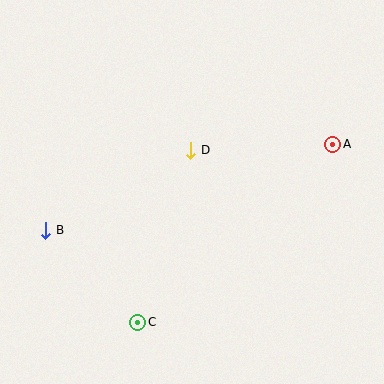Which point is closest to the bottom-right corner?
Point A is closest to the bottom-right corner.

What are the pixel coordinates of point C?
Point C is at (138, 322).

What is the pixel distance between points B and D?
The distance between B and D is 166 pixels.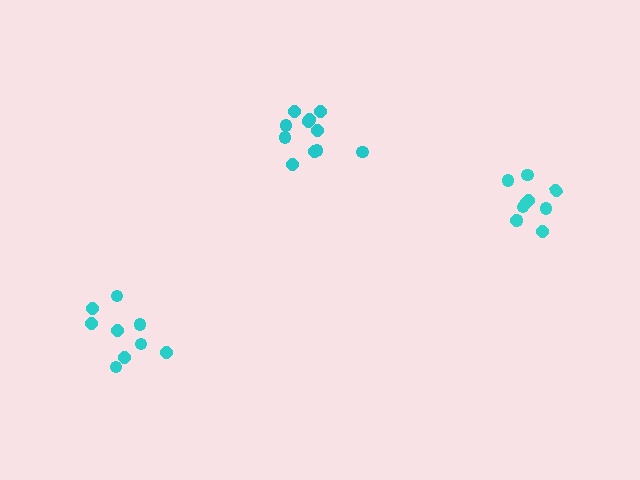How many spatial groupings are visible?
There are 3 spatial groupings.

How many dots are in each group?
Group 1: 9 dots, Group 2: 10 dots, Group 3: 11 dots (30 total).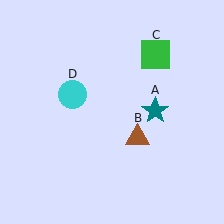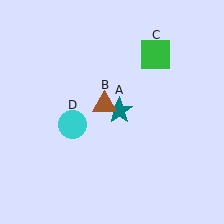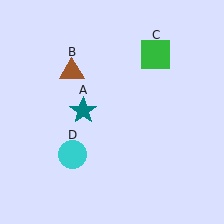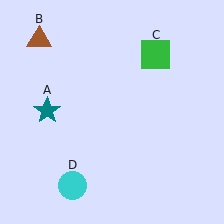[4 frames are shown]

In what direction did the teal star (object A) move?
The teal star (object A) moved left.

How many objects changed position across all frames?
3 objects changed position: teal star (object A), brown triangle (object B), cyan circle (object D).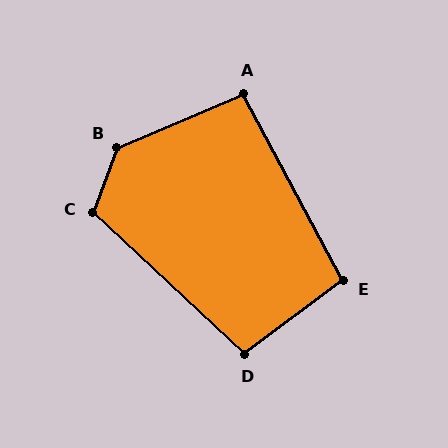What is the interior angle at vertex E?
Approximately 99 degrees (obtuse).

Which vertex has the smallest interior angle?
A, at approximately 95 degrees.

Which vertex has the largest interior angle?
B, at approximately 133 degrees.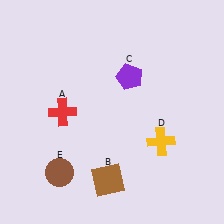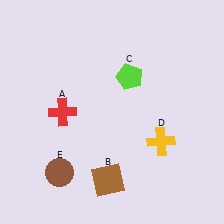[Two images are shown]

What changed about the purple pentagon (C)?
In Image 1, C is purple. In Image 2, it changed to lime.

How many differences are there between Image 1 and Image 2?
There is 1 difference between the two images.